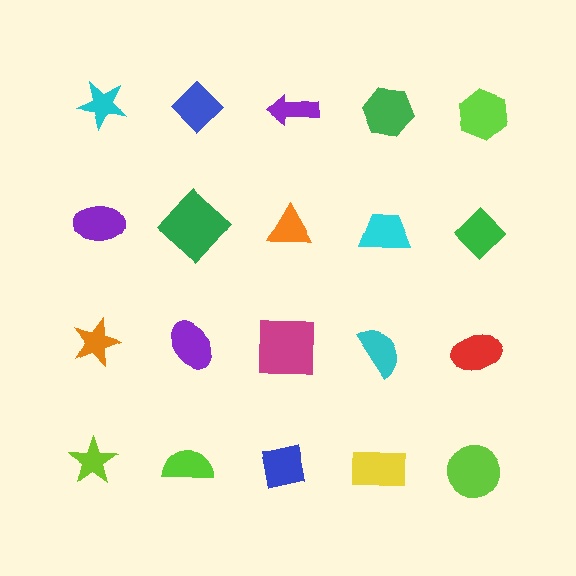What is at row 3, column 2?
A purple ellipse.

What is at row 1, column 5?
A lime hexagon.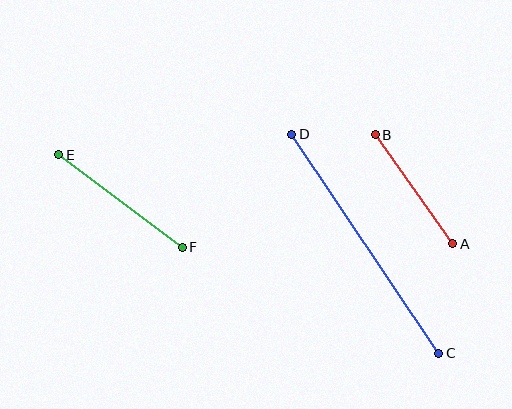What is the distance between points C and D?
The distance is approximately 264 pixels.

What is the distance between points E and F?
The distance is approximately 154 pixels.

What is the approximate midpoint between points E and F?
The midpoint is at approximately (120, 201) pixels.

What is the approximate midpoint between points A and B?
The midpoint is at approximately (414, 189) pixels.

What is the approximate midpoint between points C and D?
The midpoint is at approximately (365, 244) pixels.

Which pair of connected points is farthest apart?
Points C and D are farthest apart.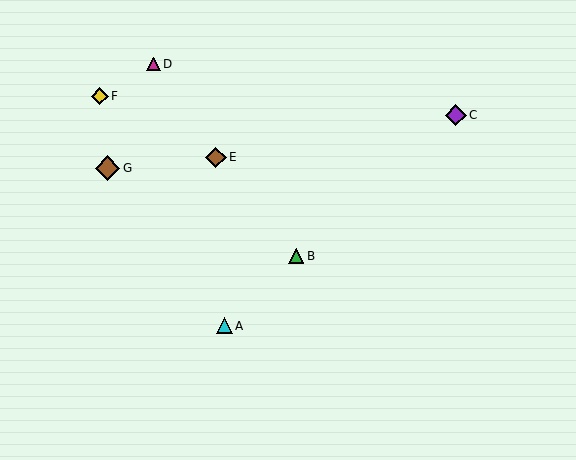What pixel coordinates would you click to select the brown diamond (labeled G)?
Click at (108, 168) to select the brown diamond G.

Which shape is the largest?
The brown diamond (labeled G) is the largest.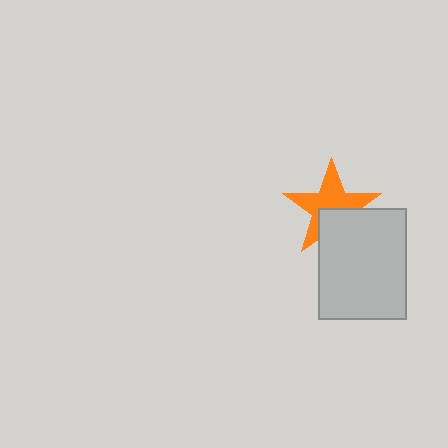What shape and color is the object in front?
The object in front is a light gray rectangle.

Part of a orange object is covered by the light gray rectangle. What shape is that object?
It is a star.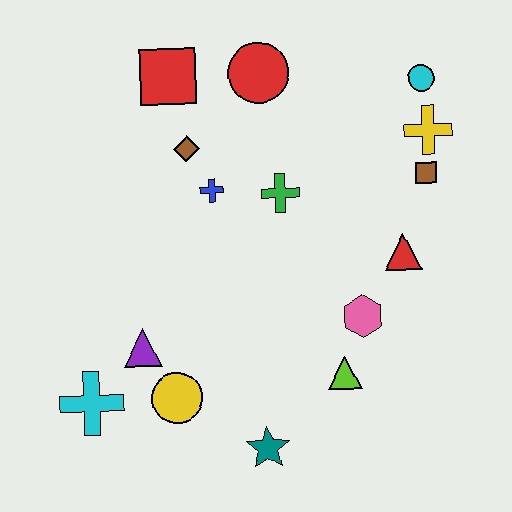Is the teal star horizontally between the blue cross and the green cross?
Yes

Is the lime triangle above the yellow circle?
Yes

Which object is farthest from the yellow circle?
The cyan circle is farthest from the yellow circle.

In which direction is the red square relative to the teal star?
The red square is above the teal star.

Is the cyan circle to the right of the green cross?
Yes